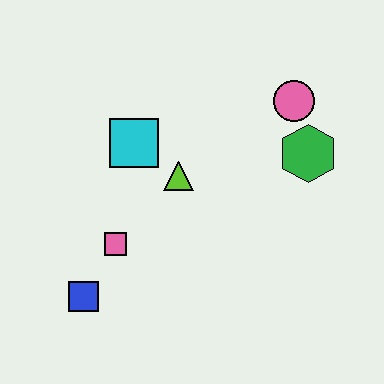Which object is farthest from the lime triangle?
The blue square is farthest from the lime triangle.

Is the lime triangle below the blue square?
No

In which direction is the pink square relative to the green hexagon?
The pink square is to the left of the green hexagon.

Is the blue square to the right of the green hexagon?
No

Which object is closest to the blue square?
The pink square is closest to the blue square.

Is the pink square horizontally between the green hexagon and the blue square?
Yes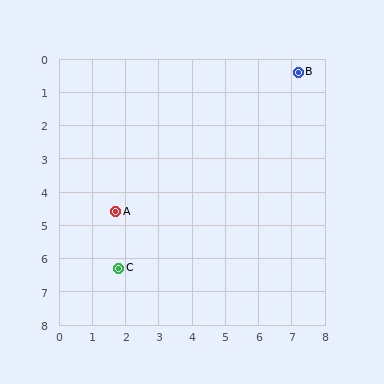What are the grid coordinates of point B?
Point B is at approximately (7.2, 0.4).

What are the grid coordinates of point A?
Point A is at approximately (1.7, 4.6).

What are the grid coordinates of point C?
Point C is at approximately (1.8, 6.3).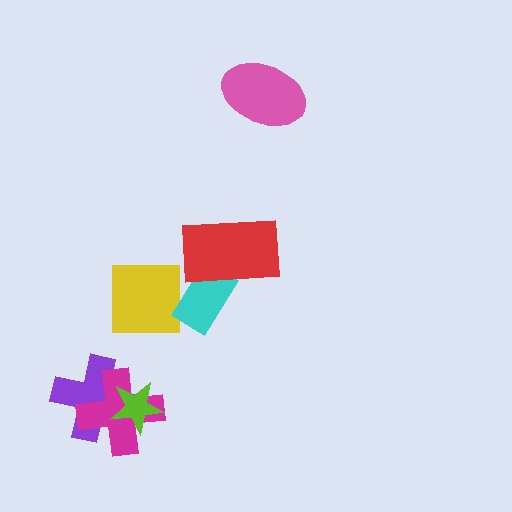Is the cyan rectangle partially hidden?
Yes, it is partially covered by another shape.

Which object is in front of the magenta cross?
The lime star is in front of the magenta cross.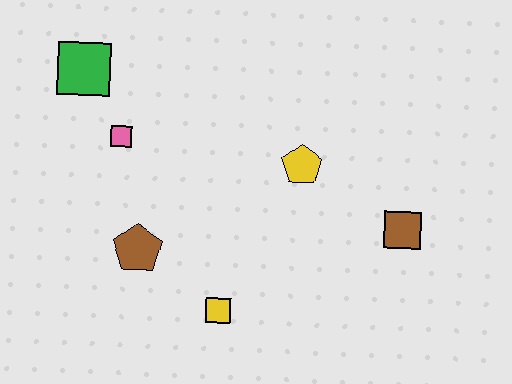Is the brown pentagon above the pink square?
No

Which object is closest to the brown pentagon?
The yellow square is closest to the brown pentagon.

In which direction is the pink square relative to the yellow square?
The pink square is above the yellow square.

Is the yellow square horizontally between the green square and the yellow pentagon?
Yes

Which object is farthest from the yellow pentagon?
The green square is farthest from the yellow pentagon.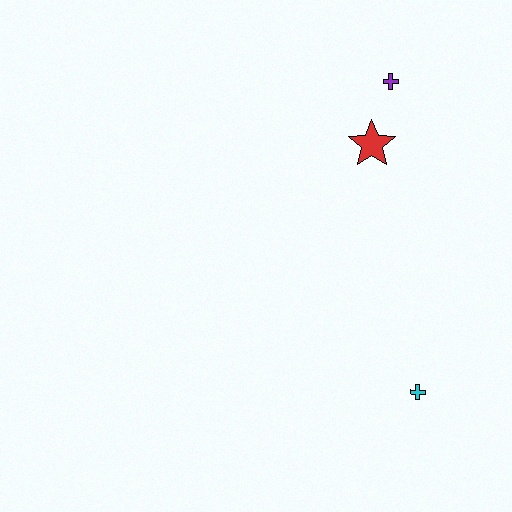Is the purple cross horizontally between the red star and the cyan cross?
Yes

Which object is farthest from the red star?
The cyan cross is farthest from the red star.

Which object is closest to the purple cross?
The red star is closest to the purple cross.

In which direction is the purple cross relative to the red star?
The purple cross is above the red star.